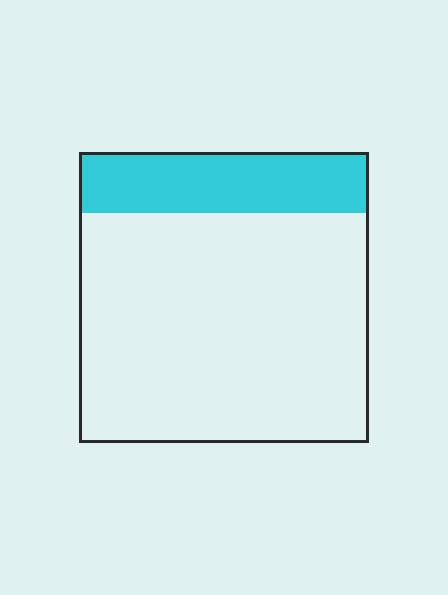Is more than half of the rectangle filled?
No.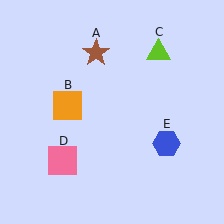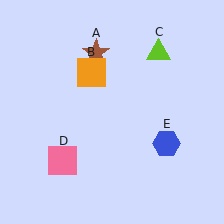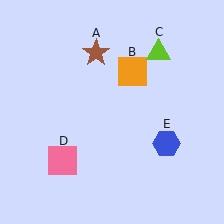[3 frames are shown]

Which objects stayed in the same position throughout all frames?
Brown star (object A) and lime triangle (object C) and pink square (object D) and blue hexagon (object E) remained stationary.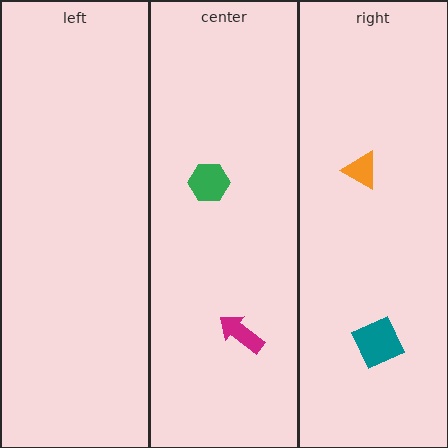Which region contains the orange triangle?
The right region.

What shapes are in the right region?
The teal square, the orange triangle.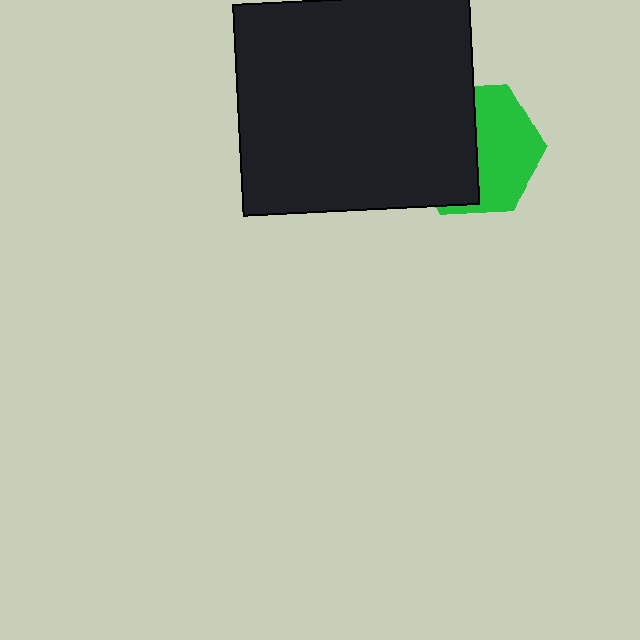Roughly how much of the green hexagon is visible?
About half of it is visible (roughly 49%).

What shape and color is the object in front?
The object in front is a black rectangle.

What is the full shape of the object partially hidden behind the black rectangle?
The partially hidden object is a green hexagon.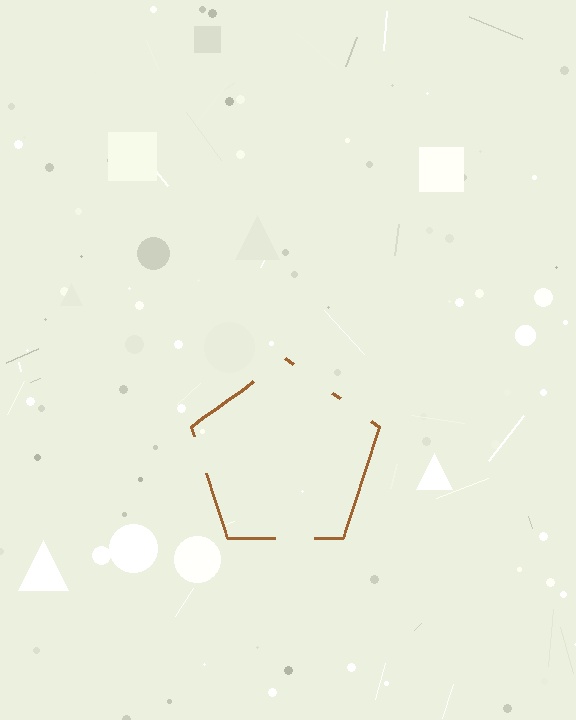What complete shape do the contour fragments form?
The contour fragments form a pentagon.